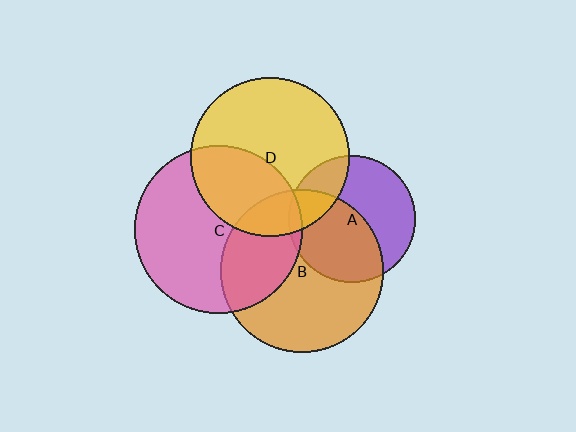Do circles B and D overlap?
Yes.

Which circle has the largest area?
Circle C (pink).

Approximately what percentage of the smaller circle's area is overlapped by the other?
Approximately 15%.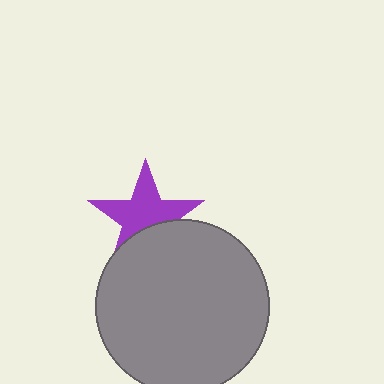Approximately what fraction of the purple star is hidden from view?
Roughly 34% of the purple star is hidden behind the gray circle.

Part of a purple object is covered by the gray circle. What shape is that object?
It is a star.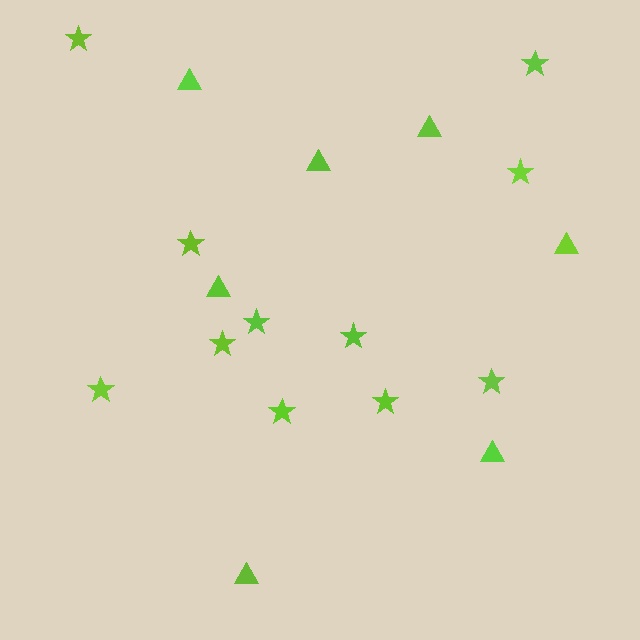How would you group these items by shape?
There are 2 groups: one group of stars (11) and one group of triangles (7).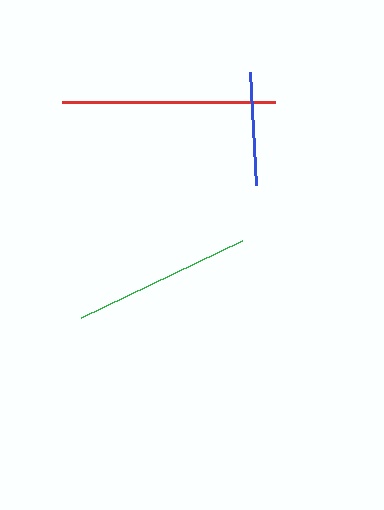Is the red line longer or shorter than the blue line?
The red line is longer than the blue line.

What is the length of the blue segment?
The blue segment is approximately 113 pixels long.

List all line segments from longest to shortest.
From longest to shortest: red, green, blue.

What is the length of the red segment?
The red segment is approximately 213 pixels long.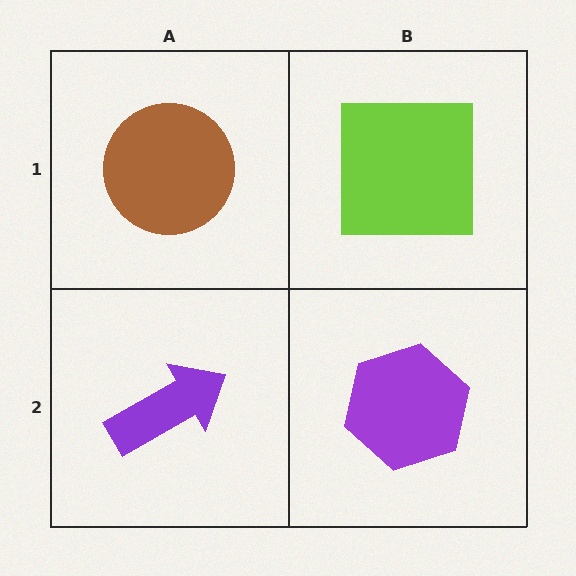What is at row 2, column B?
A purple hexagon.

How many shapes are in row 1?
2 shapes.